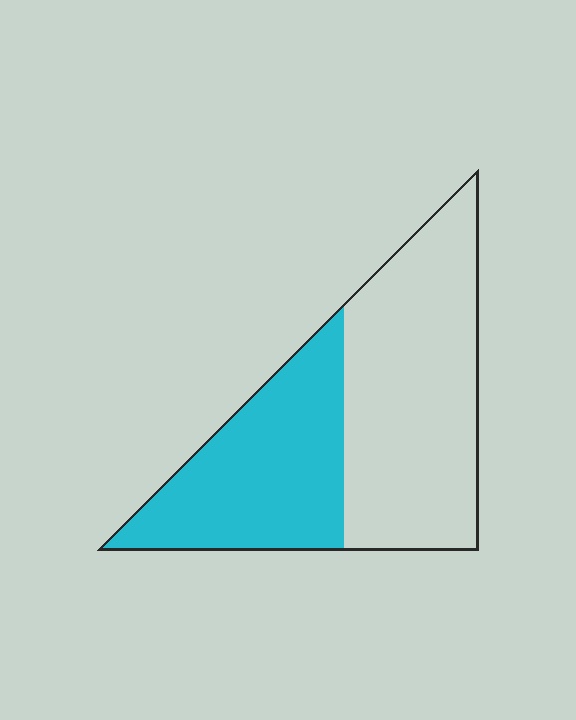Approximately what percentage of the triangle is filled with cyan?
Approximately 40%.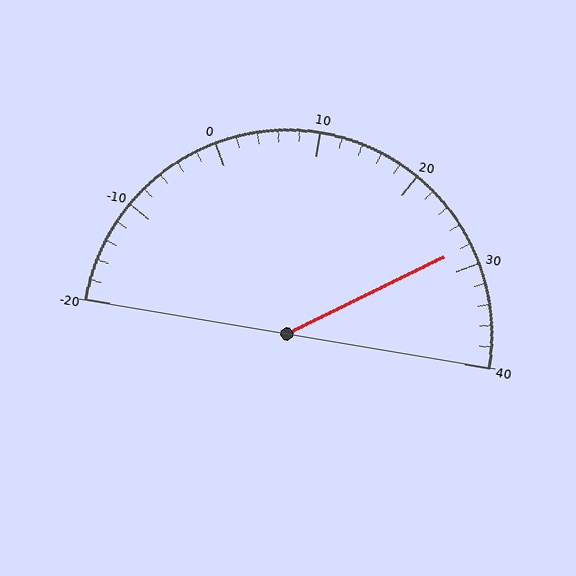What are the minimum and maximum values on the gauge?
The gauge ranges from -20 to 40.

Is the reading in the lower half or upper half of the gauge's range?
The reading is in the upper half of the range (-20 to 40).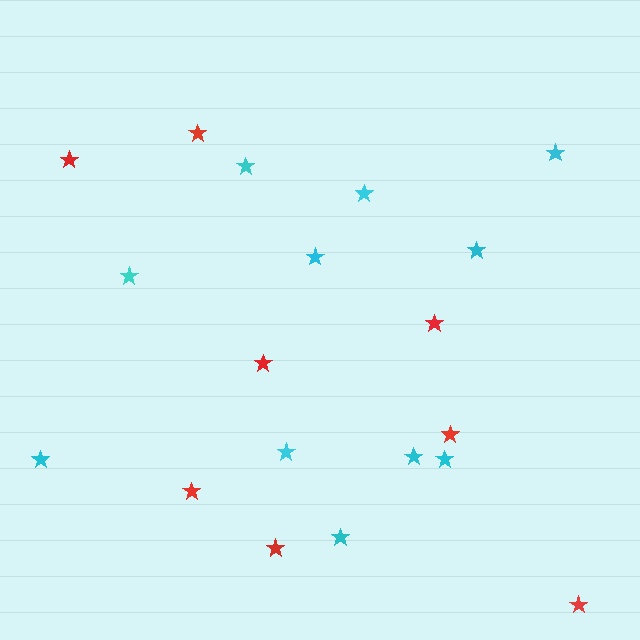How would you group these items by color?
There are 2 groups: one group of cyan stars (11) and one group of red stars (8).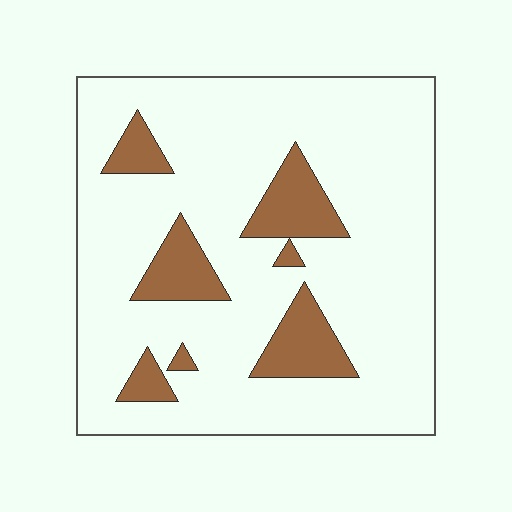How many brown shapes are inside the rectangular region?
7.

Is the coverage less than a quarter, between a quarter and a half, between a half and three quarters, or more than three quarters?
Less than a quarter.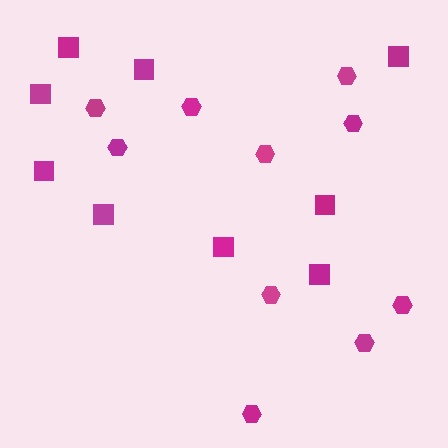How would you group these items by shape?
There are 2 groups: one group of squares (9) and one group of hexagons (10).